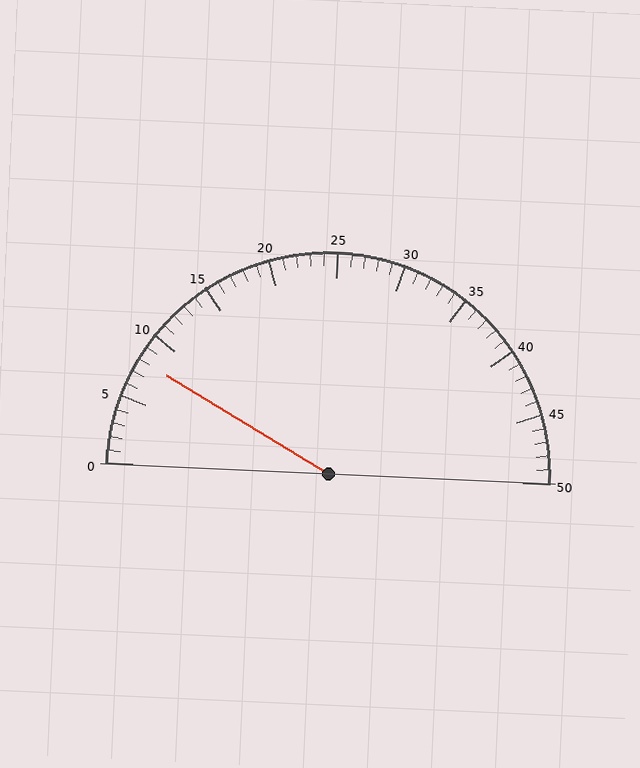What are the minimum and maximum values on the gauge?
The gauge ranges from 0 to 50.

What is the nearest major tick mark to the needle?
The nearest major tick mark is 10.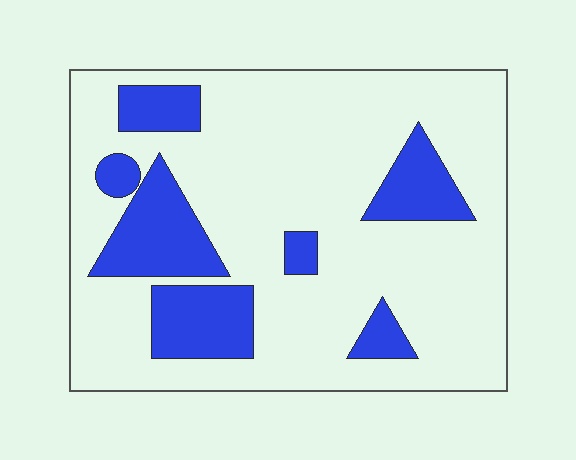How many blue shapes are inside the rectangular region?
7.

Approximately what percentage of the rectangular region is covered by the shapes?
Approximately 25%.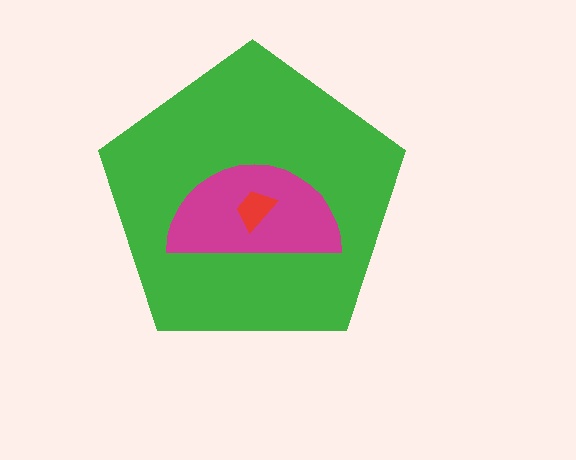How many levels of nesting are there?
3.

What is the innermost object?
The red trapezoid.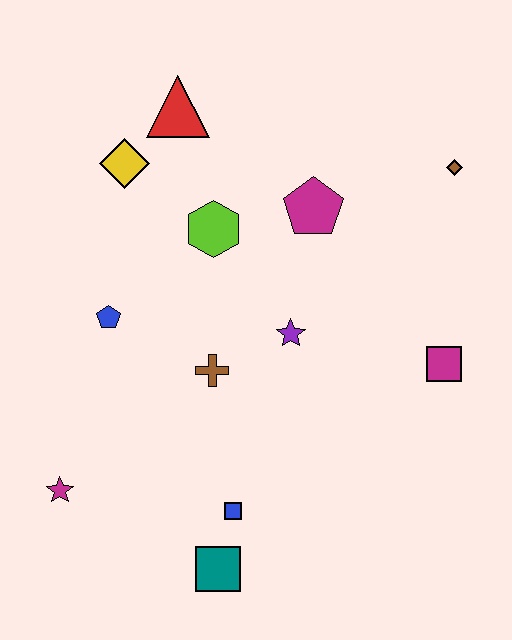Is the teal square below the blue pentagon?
Yes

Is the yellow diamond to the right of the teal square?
No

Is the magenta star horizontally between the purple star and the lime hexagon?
No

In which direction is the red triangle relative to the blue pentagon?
The red triangle is above the blue pentagon.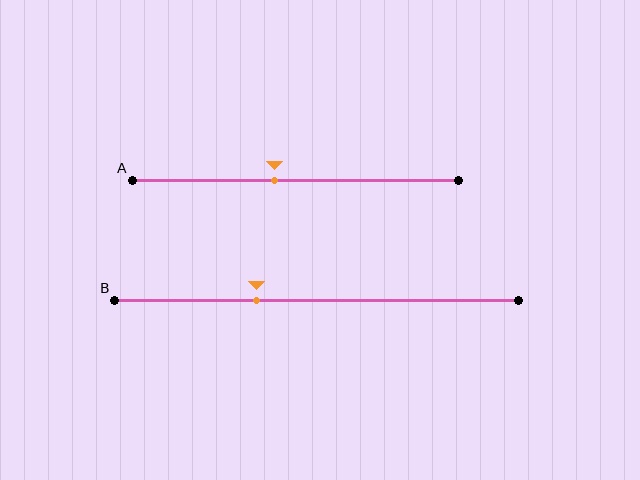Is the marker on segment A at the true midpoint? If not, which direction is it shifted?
No, the marker on segment A is shifted to the left by about 6% of the segment length.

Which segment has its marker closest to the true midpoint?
Segment A has its marker closest to the true midpoint.